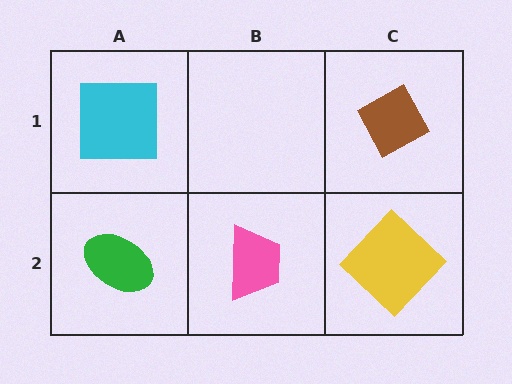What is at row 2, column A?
A green ellipse.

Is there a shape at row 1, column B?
No, that cell is empty.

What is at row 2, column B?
A pink trapezoid.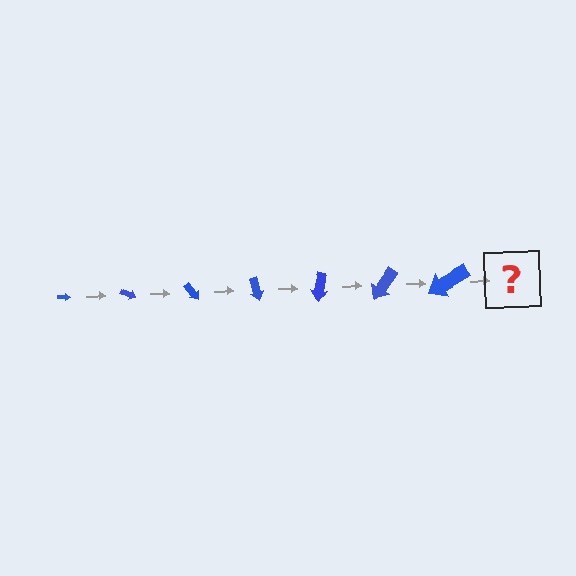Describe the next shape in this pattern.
It should be an arrow, larger than the previous one and rotated 175 degrees from the start.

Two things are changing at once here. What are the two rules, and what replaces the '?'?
The two rules are that the arrow grows larger each step and it rotates 25 degrees each step. The '?' should be an arrow, larger than the previous one and rotated 175 degrees from the start.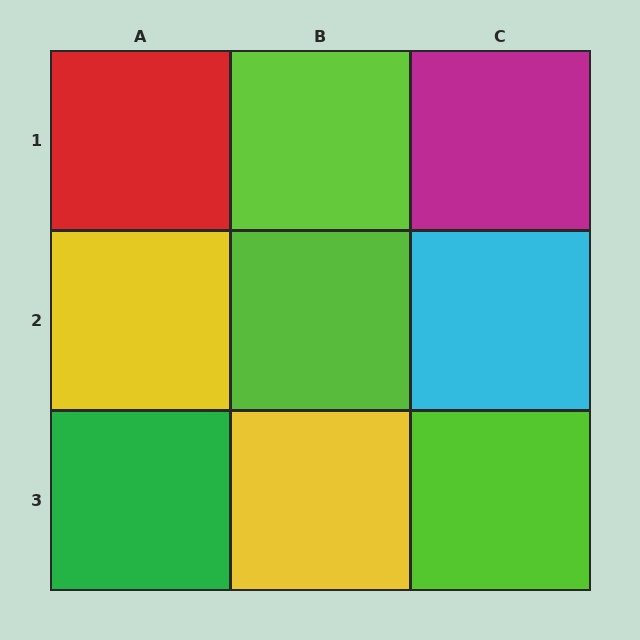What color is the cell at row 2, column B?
Lime.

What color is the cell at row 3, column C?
Lime.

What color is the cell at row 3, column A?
Green.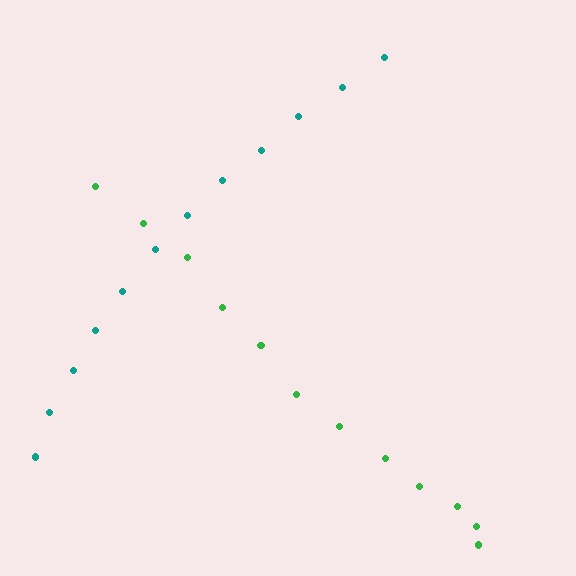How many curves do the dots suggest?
There are 2 distinct paths.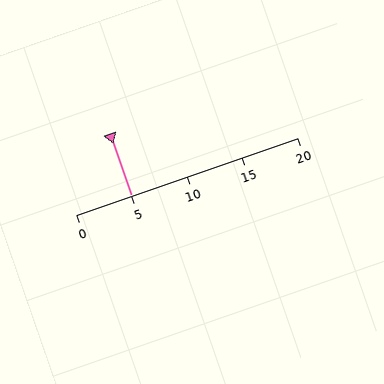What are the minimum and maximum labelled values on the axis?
The axis runs from 0 to 20.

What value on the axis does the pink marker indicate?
The marker indicates approximately 5.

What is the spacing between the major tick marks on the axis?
The major ticks are spaced 5 apart.